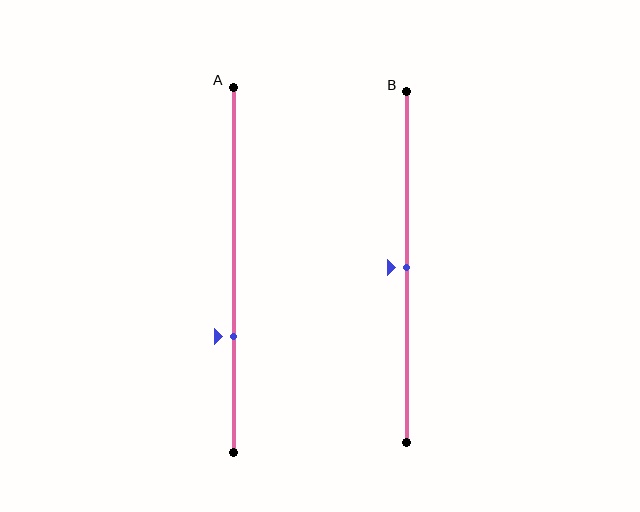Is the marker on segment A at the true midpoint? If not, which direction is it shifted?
No, the marker on segment A is shifted downward by about 18% of the segment length.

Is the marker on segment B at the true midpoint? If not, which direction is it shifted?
Yes, the marker on segment B is at the true midpoint.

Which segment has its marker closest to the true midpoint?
Segment B has its marker closest to the true midpoint.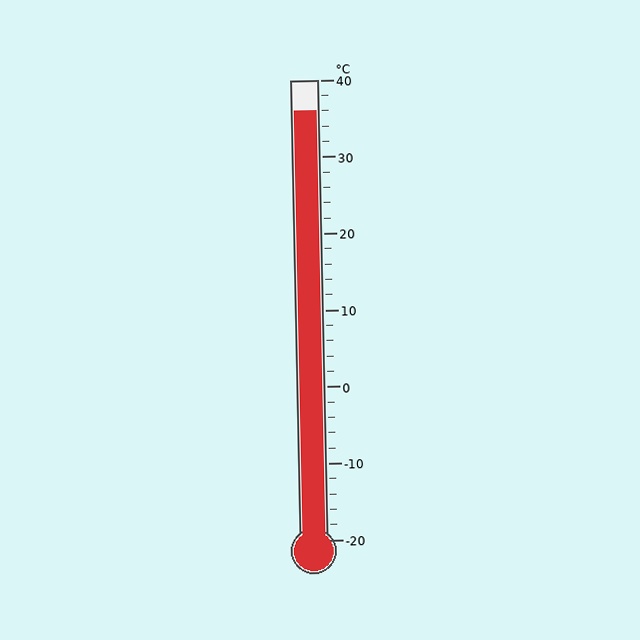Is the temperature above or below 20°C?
The temperature is above 20°C.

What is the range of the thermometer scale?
The thermometer scale ranges from -20°C to 40°C.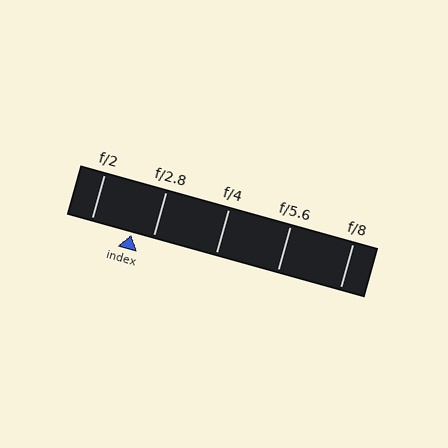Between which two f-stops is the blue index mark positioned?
The index mark is between f/2 and f/2.8.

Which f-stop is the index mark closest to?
The index mark is closest to f/2.8.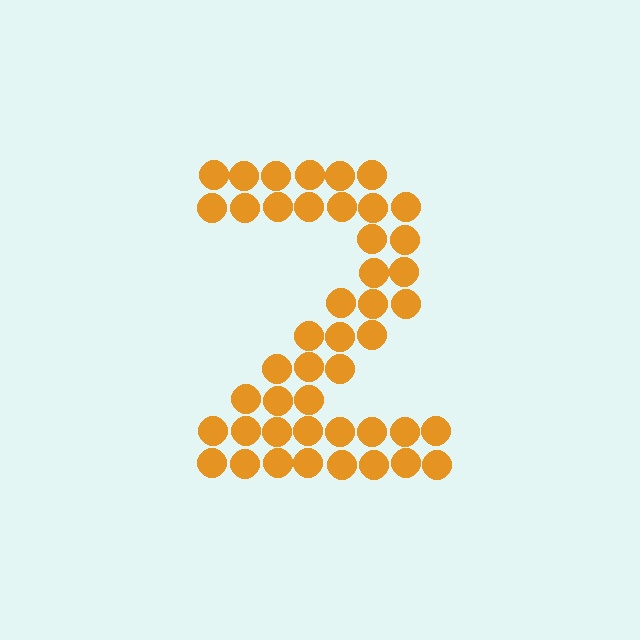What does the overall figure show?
The overall figure shows the digit 2.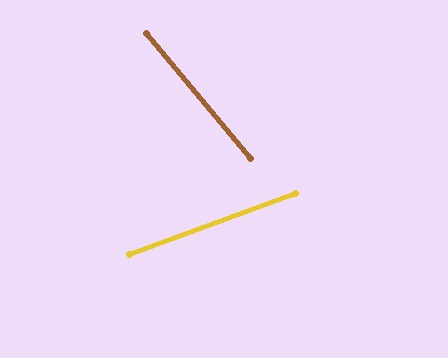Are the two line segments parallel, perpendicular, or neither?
Neither parallel nor perpendicular — they differ by about 70°.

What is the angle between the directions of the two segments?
Approximately 70 degrees.